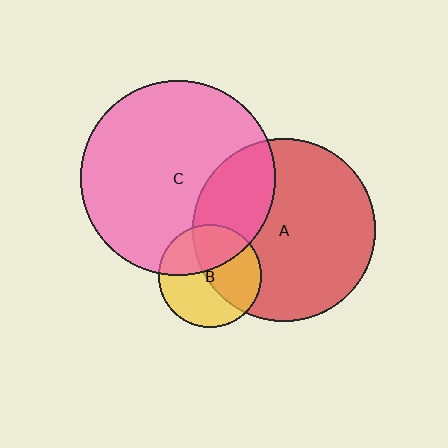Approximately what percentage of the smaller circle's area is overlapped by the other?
Approximately 50%.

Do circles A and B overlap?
Yes.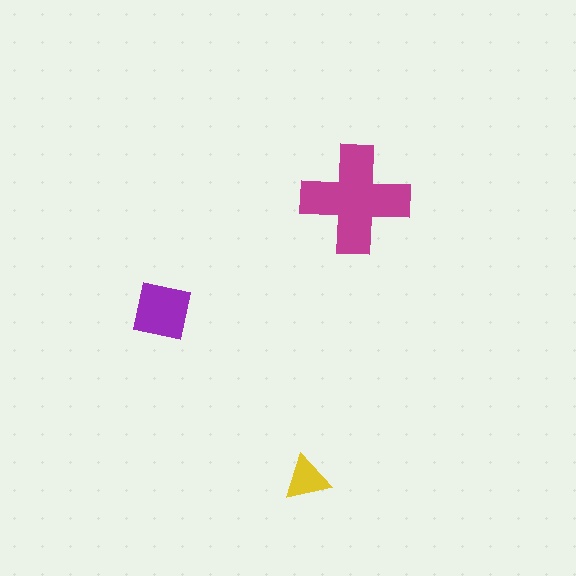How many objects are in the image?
There are 3 objects in the image.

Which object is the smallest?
The yellow triangle.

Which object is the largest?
The magenta cross.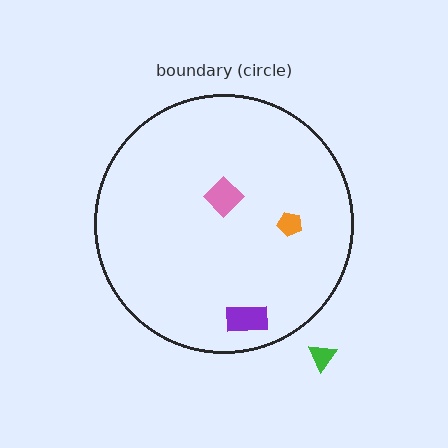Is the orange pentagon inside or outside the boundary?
Inside.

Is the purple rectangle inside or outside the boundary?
Inside.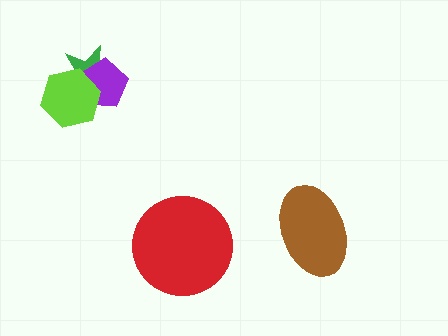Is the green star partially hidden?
Yes, it is partially covered by another shape.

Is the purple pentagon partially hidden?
Yes, it is partially covered by another shape.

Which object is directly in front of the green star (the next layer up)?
The purple pentagon is directly in front of the green star.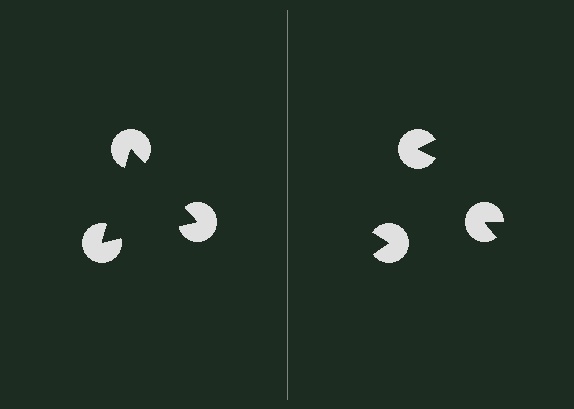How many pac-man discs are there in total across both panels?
6 — 3 on each side.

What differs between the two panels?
The pac-man discs are positioned identically on both sides; only the wedge orientations differ. On the left they align to a triangle; on the right they are misaligned.